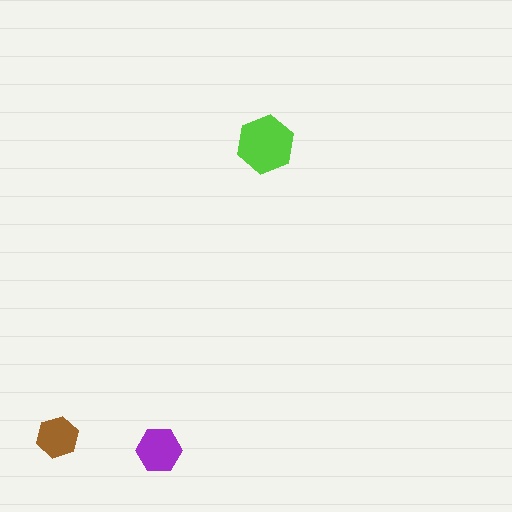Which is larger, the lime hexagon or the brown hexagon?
The lime one.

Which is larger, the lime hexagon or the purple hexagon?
The lime one.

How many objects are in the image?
There are 3 objects in the image.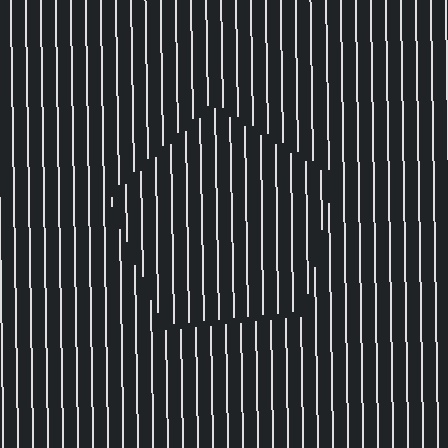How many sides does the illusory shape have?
5 sides — the line-ends trace a pentagon.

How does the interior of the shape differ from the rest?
The interior of the shape contains the same grating, shifted by half a period — the contour is defined by the phase discontinuity where line-ends from the inner and outer gratings abut.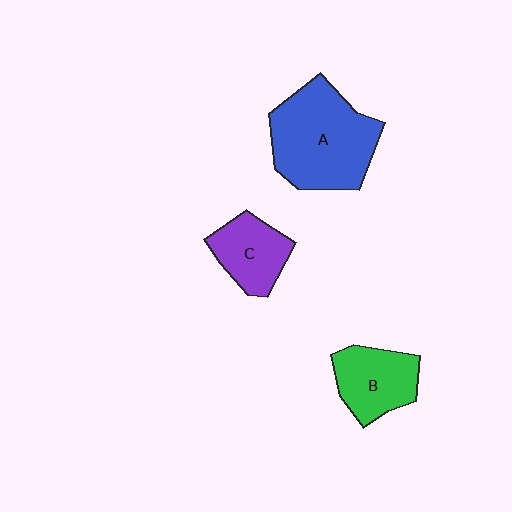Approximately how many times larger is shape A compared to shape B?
Approximately 1.8 times.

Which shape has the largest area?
Shape A (blue).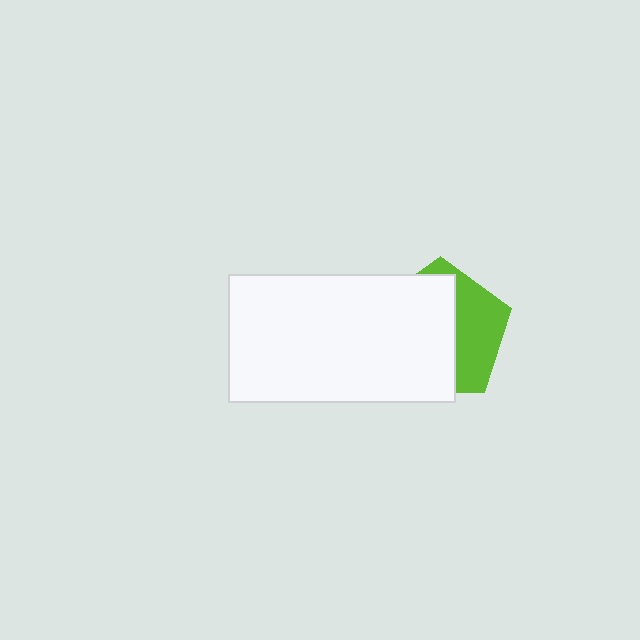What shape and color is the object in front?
The object in front is a white rectangle.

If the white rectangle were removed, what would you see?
You would see the complete lime pentagon.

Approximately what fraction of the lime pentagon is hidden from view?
Roughly 62% of the lime pentagon is hidden behind the white rectangle.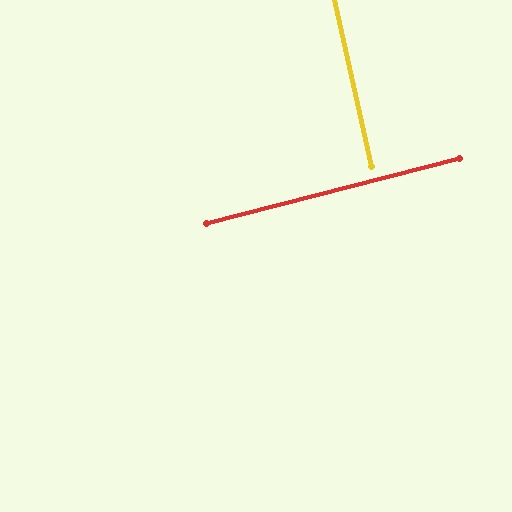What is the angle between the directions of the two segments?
Approximately 88 degrees.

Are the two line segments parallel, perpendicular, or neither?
Perpendicular — they meet at approximately 88°.